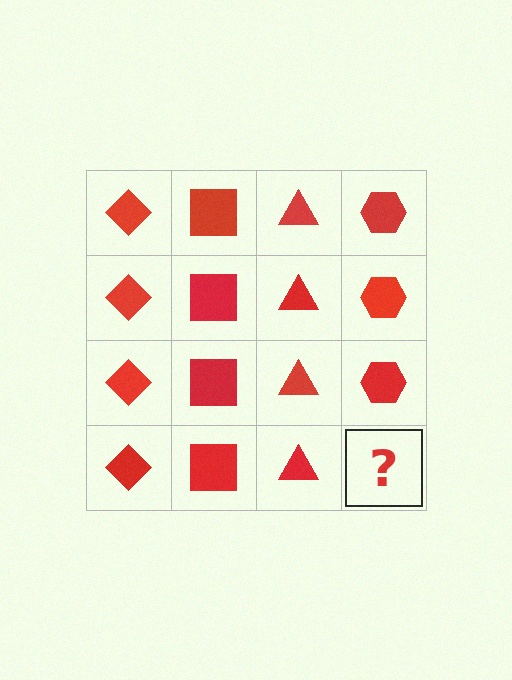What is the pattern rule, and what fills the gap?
The rule is that each column has a consistent shape. The gap should be filled with a red hexagon.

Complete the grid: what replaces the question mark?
The question mark should be replaced with a red hexagon.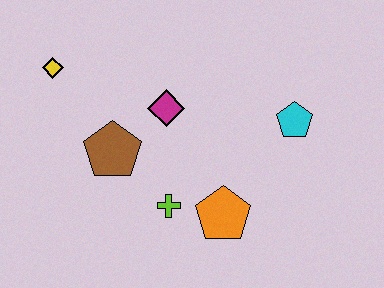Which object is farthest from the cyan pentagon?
The yellow diamond is farthest from the cyan pentagon.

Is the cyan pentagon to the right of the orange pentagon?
Yes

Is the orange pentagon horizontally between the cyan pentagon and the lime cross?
Yes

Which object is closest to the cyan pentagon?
The orange pentagon is closest to the cyan pentagon.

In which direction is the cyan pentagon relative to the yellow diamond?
The cyan pentagon is to the right of the yellow diamond.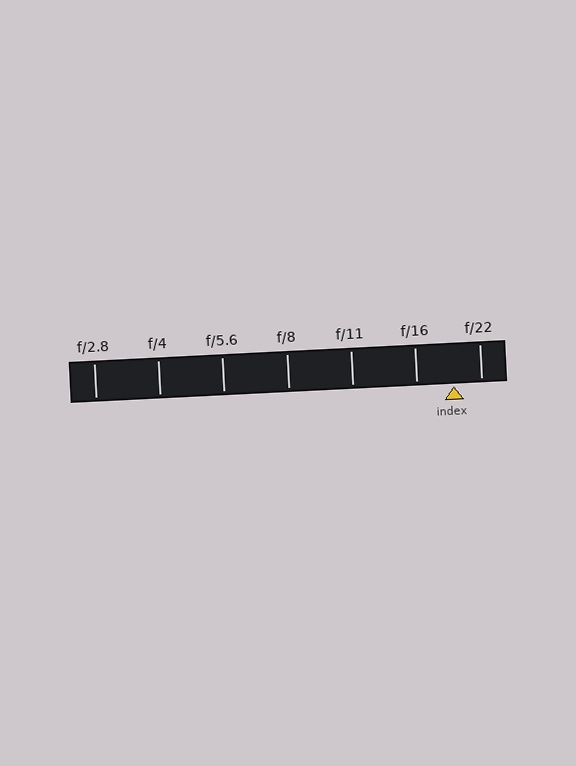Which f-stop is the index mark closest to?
The index mark is closest to f/22.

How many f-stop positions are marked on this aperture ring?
There are 7 f-stop positions marked.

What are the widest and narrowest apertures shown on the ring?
The widest aperture shown is f/2.8 and the narrowest is f/22.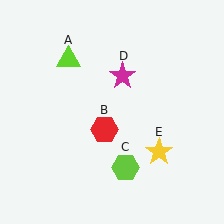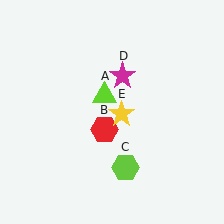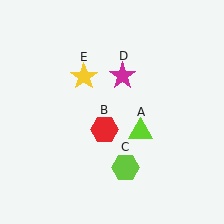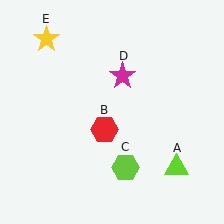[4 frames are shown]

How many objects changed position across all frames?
2 objects changed position: lime triangle (object A), yellow star (object E).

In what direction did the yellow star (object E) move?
The yellow star (object E) moved up and to the left.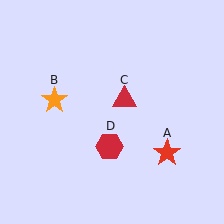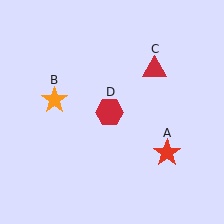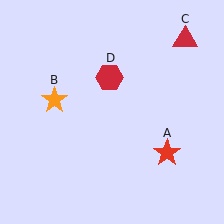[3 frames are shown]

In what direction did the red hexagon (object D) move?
The red hexagon (object D) moved up.